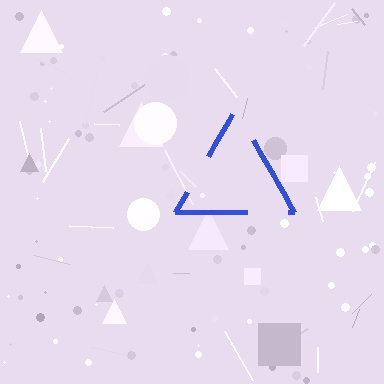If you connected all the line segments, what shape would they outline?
They would outline a triangle.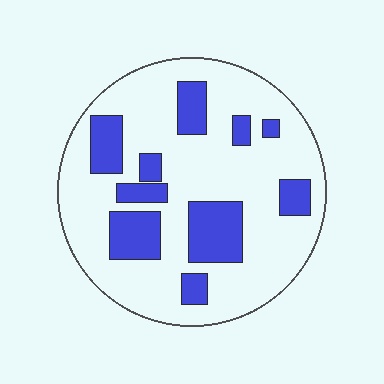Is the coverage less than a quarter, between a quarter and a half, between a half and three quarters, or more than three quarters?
Less than a quarter.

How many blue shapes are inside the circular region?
10.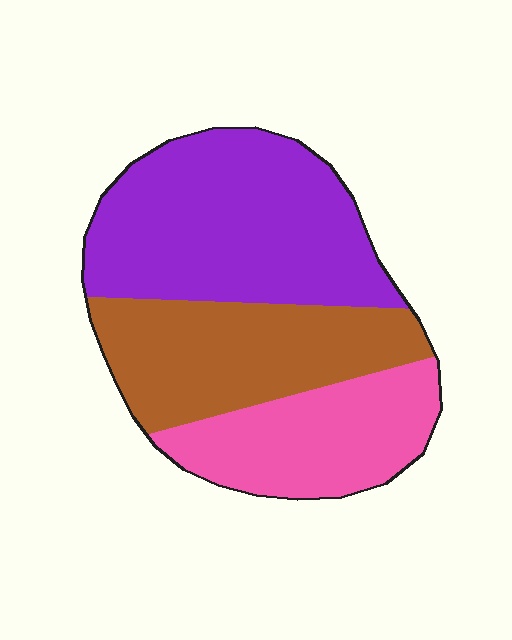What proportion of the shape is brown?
Brown takes up between a quarter and a half of the shape.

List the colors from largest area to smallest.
From largest to smallest: purple, brown, pink.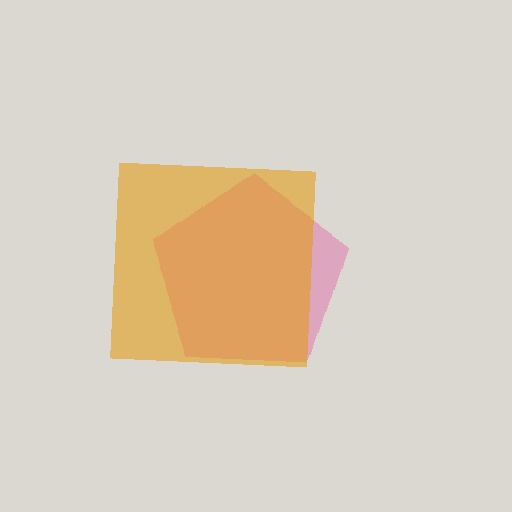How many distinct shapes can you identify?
There are 2 distinct shapes: a pink pentagon, an orange square.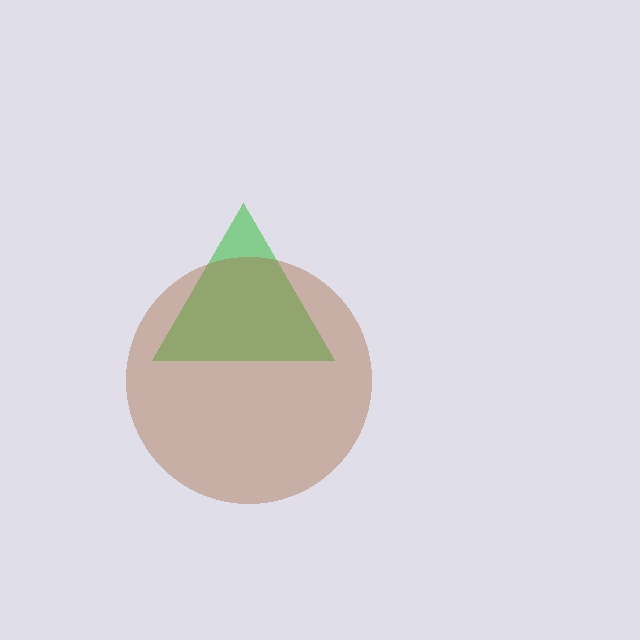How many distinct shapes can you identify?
There are 2 distinct shapes: a green triangle, a brown circle.